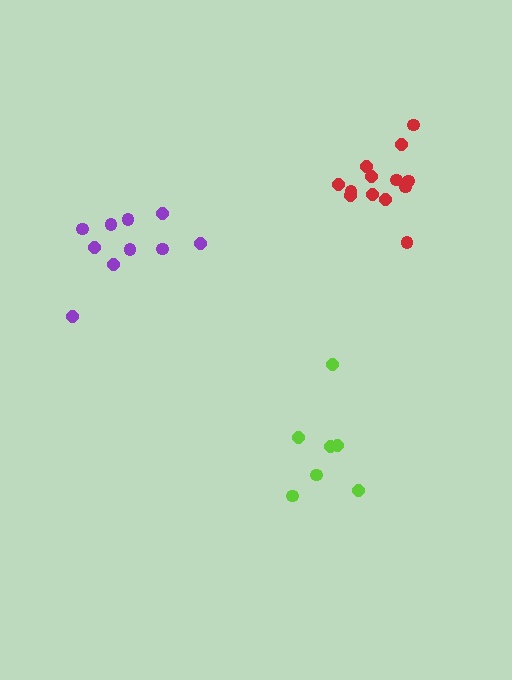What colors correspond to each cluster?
The clusters are colored: red, lime, purple.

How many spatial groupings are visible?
There are 3 spatial groupings.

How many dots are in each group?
Group 1: 13 dots, Group 2: 7 dots, Group 3: 10 dots (30 total).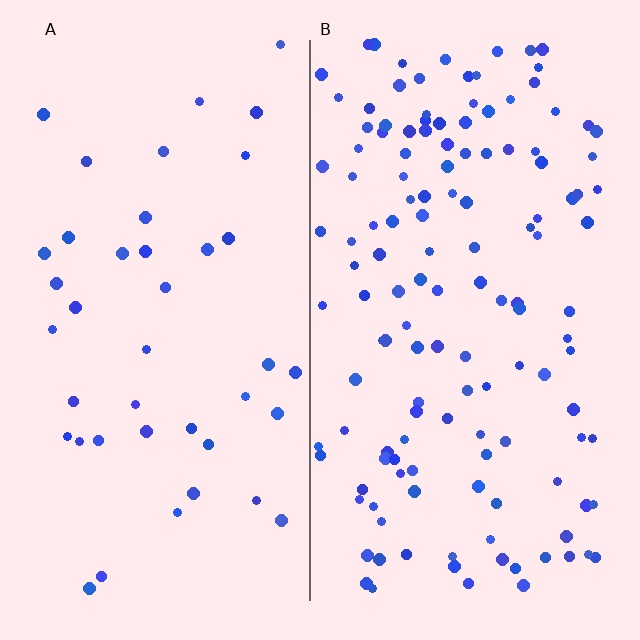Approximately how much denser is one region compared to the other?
Approximately 3.3× — region B over region A.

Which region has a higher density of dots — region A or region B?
B (the right).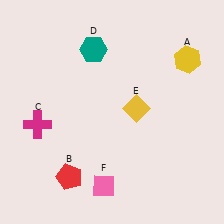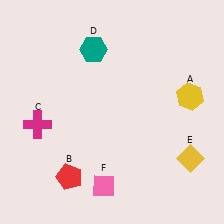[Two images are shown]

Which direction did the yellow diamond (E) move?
The yellow diamond (E) moved right.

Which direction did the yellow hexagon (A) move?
The yellow hexagon (A) moved down.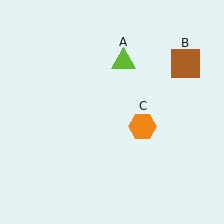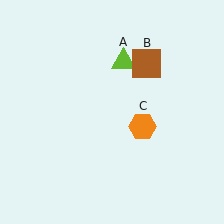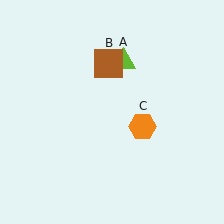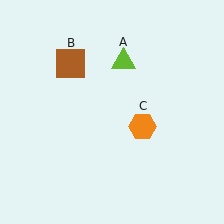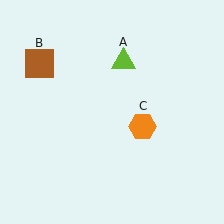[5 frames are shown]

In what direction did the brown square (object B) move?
The brown square (object B) moved left.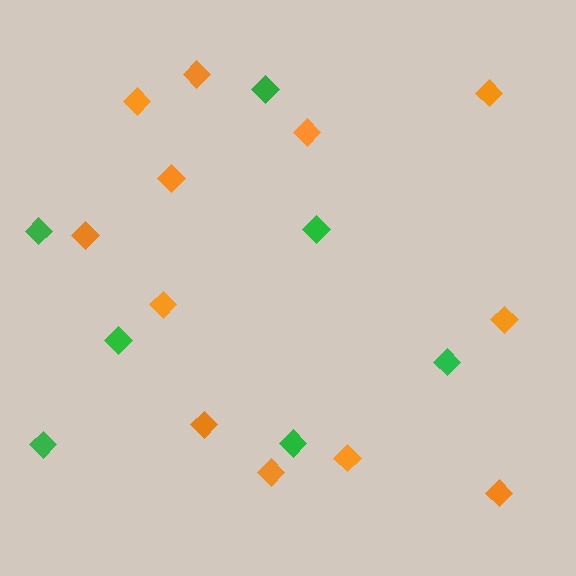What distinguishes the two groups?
There are 2 groups: one group of orange diamonds (12) and one group of green diamonds (7).